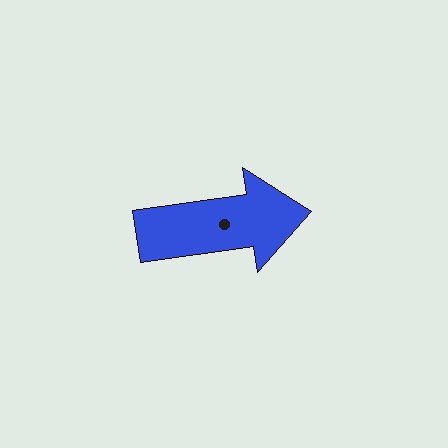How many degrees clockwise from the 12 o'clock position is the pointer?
Approximately 82 degrees.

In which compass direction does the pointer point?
East.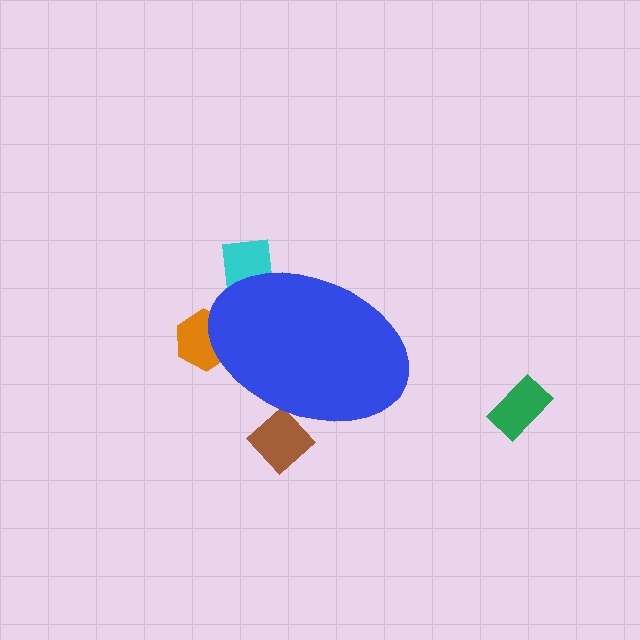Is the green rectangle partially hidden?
No, the green rectangle is fully visible.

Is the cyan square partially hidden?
Yes, the cyan square is partially hidden behind the blue ellipse.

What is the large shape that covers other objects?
A blue ellipse.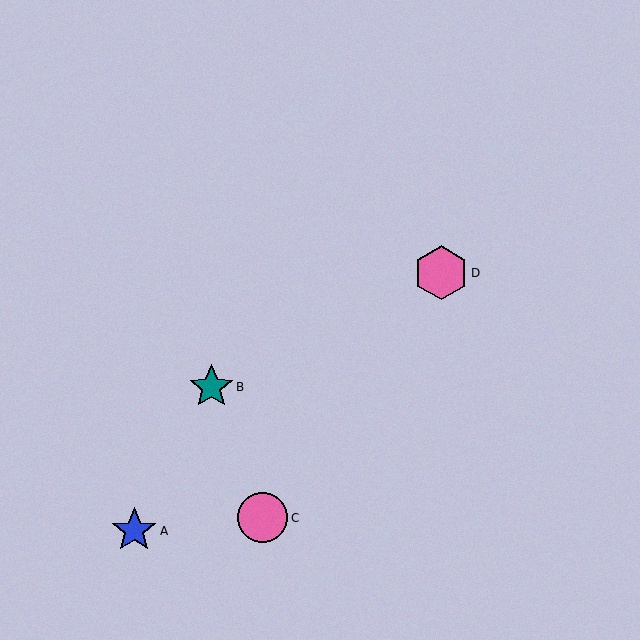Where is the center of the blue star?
The center of the blue star is at (134, 531).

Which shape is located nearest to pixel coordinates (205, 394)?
The teal star (labeled B) at (211, 387) is nearest to that location.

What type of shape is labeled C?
Shape C is a pink circle.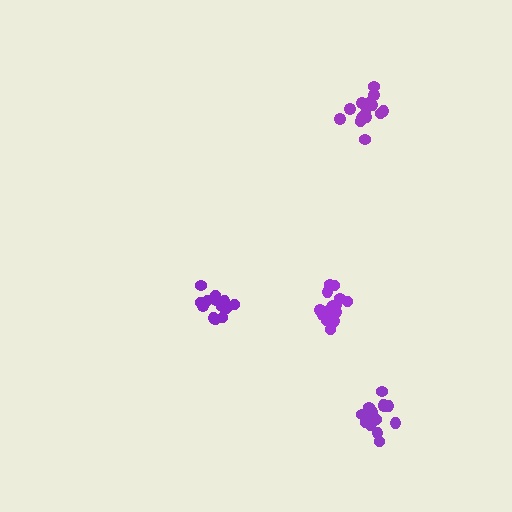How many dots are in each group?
Group 1: 14 dots, Group 2: 15 dots, Group 3: 16 dots, Group 4: 14 dots (59 total).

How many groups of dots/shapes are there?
There are 4 groups.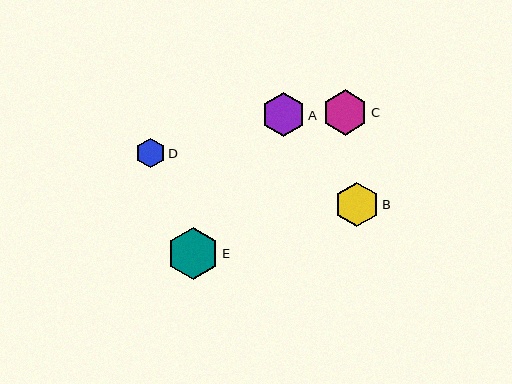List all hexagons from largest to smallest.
From largest to smallest: E, C, B, A, D.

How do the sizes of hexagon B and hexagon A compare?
Hexagon B and hexagon A are approximately the same size.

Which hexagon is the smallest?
Hexagon D is the smallest with a size of approximately 29 pixels.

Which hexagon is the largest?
Hexagon E is the largest with a size of approximately 51 pixels.